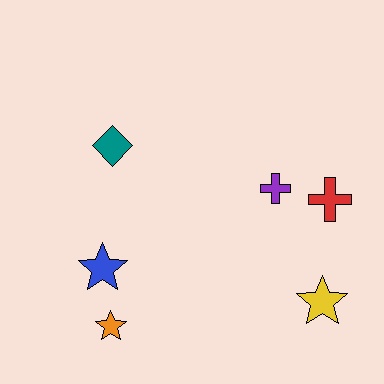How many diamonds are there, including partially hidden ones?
There is 1 diamond.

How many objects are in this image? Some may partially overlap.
There are 6 objects.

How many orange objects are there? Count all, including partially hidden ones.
There is 1 orange object.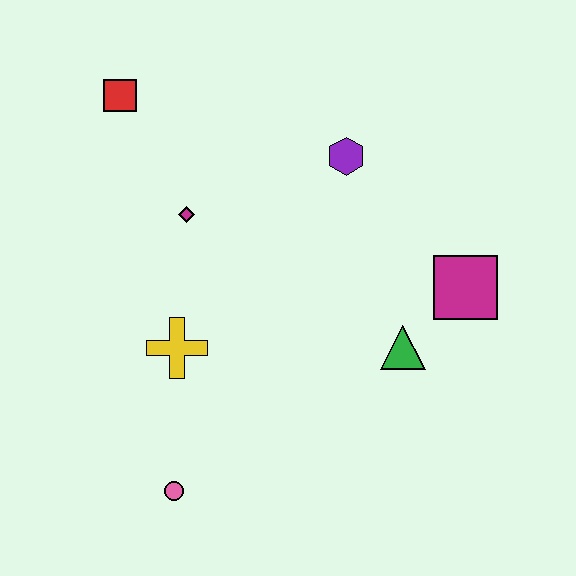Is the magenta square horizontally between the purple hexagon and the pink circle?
No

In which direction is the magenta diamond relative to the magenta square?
The magenta diamond is to the left of the magenta square.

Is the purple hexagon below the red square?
Yes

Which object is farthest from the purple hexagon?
The pink circle is farthest from the purple hexagon.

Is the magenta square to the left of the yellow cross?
No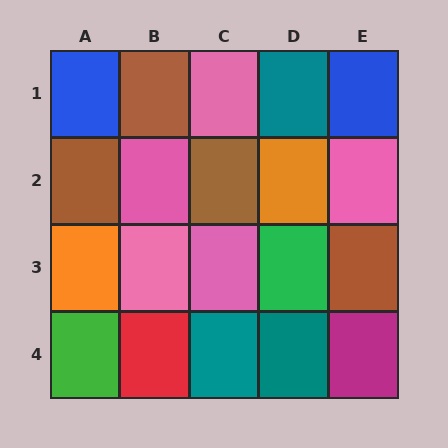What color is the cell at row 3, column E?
Brown.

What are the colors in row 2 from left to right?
Brown, pink, brown, orange, pink.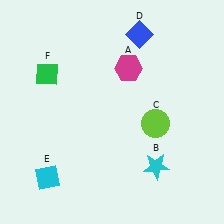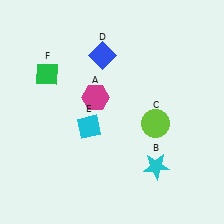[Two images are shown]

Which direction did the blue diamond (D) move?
The blue diamond (D) moved left.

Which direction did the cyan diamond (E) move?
The cyan diamond (E) moved up.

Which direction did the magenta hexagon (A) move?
The magenta hexagon (A) moved left.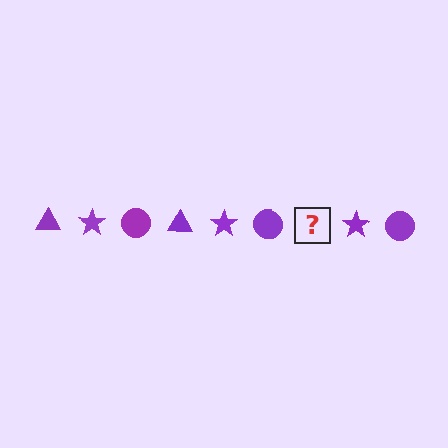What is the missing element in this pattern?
The missing element is a purple triangle.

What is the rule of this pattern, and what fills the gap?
The rule is that the pattern cycles through triangle, star, circle shapes in purple. The gap should be filled with a purple triangle.